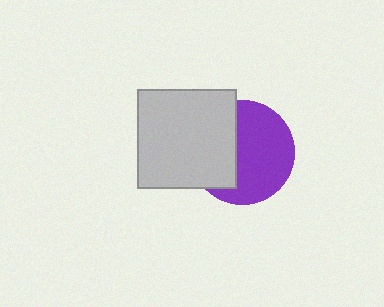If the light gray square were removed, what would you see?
You would see the complete purple circle.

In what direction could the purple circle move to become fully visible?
The purple circle could move right. That would shift it out from behind the light gray square entirely.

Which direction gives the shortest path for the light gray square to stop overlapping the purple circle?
Moving left gives the shortest separation.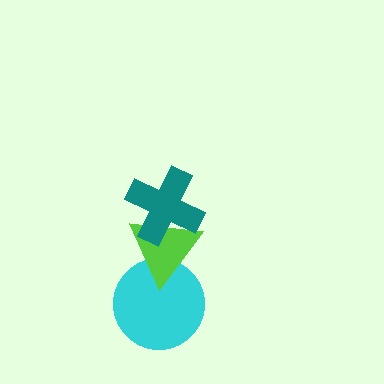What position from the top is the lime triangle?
The lime triangle is 2nd from the top.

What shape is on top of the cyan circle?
The lime triangle is on top of the cyan circle.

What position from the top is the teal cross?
The teal cross is 1st from the top.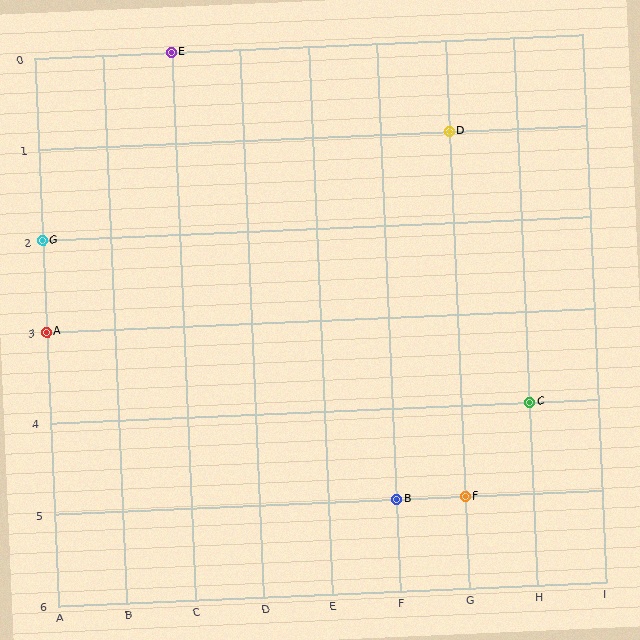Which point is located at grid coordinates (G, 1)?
Point D is at (G, 1).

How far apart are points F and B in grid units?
Points F and B are 1 column apart.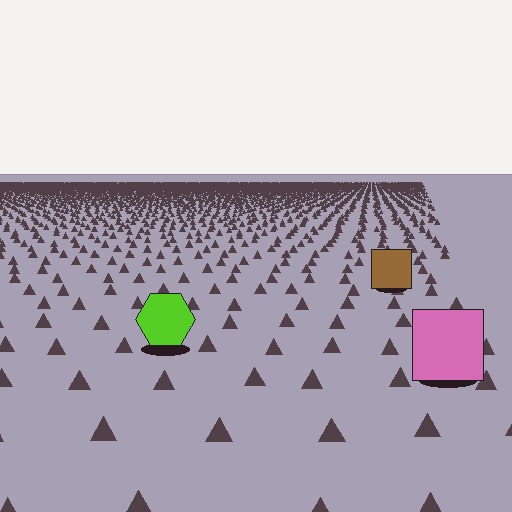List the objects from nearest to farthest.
From nearest to farthest: the pink square, the lime hexagon, the brown square.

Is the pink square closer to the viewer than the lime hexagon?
Yes. The pink square is closer — you can tell from the texture gradient: the ground texture is coarser near it.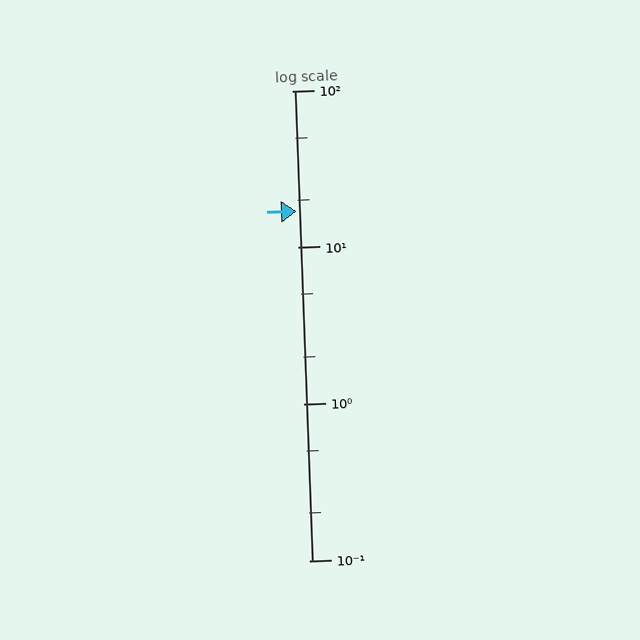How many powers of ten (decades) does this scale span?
The scale spans 3 decades, from 0.1 to 100.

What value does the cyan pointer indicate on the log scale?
The pointer indicates approximately 17.